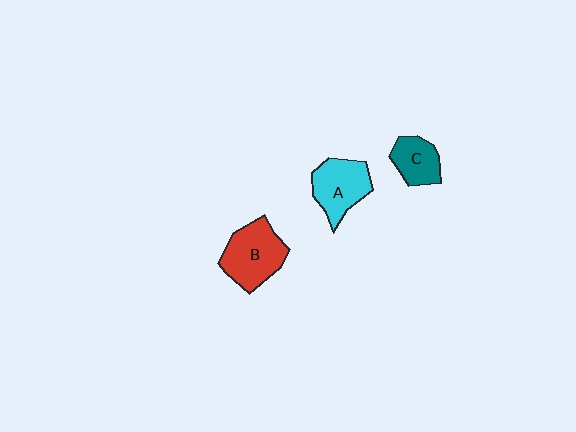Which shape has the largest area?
Shape B (red).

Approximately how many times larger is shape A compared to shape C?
Approximately 1.4 times.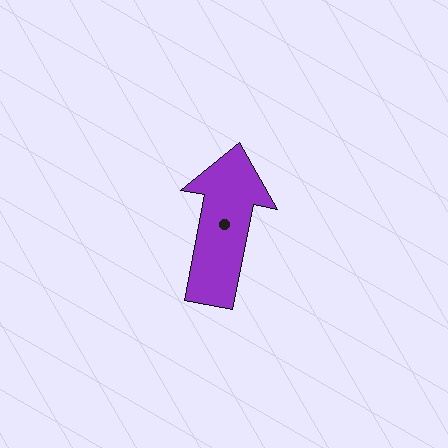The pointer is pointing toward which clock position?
Roughly 12 o'clock.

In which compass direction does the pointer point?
North.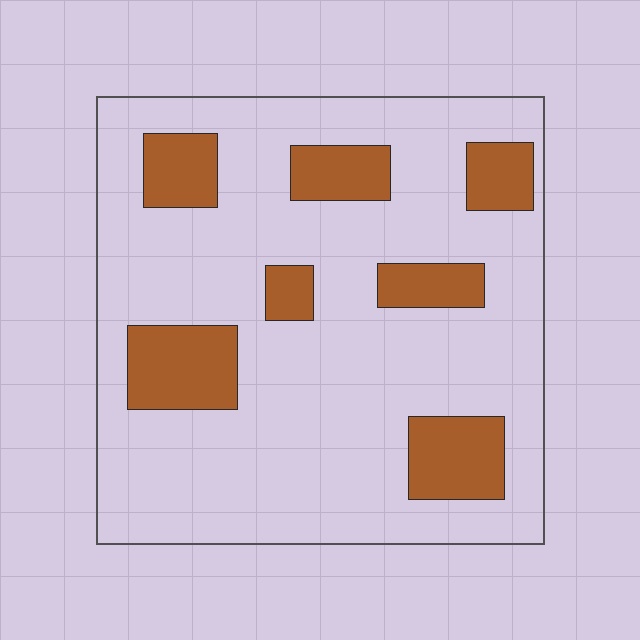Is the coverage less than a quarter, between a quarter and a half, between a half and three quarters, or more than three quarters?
Less than a quarter.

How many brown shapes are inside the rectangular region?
7.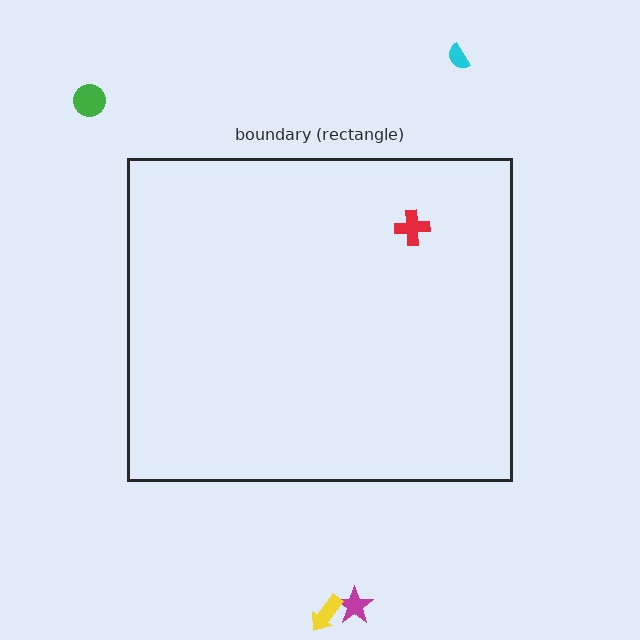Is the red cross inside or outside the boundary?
Inside.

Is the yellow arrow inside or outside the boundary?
Outside.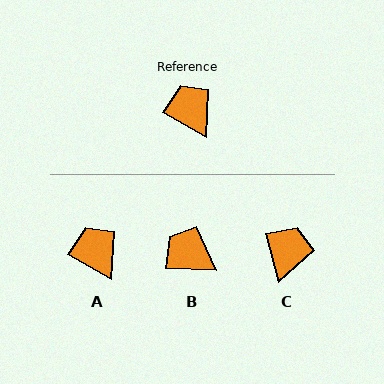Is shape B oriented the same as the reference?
No, it is off by about 27 degrees.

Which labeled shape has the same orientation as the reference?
A.